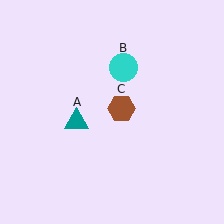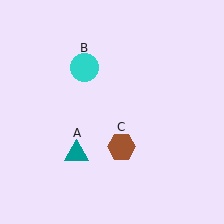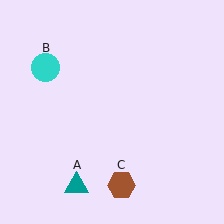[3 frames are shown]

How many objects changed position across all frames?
3 objects changed position: teal triangle (object A), cyan circle (object B), brown hexagon (object C).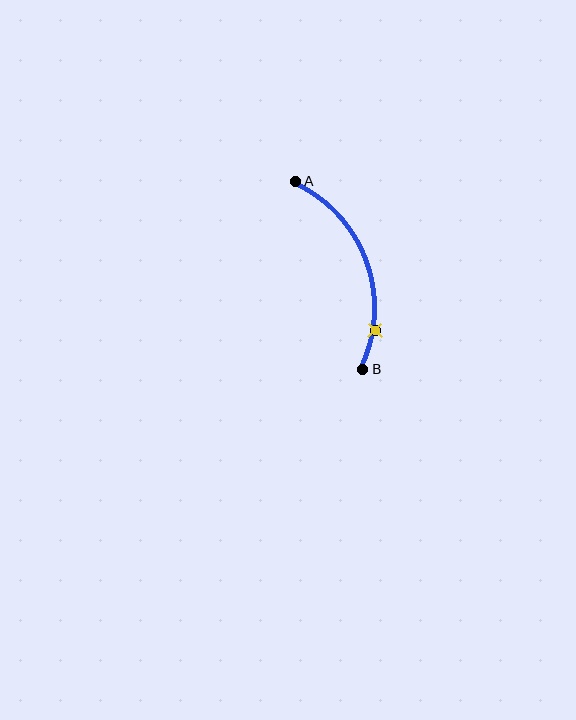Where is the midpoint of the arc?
The arc midpoint is the point on the curve farthest from the straight line joining A and B. It sits to the right of that line.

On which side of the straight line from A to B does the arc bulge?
The arc bulges to the right of the straight line connecting A and B.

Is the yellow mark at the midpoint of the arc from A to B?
No. The yellow mark lies on the arc but is closer to endpoint B. The arc midpoint would be at the point on the curve equidistant along the arc from both A and B.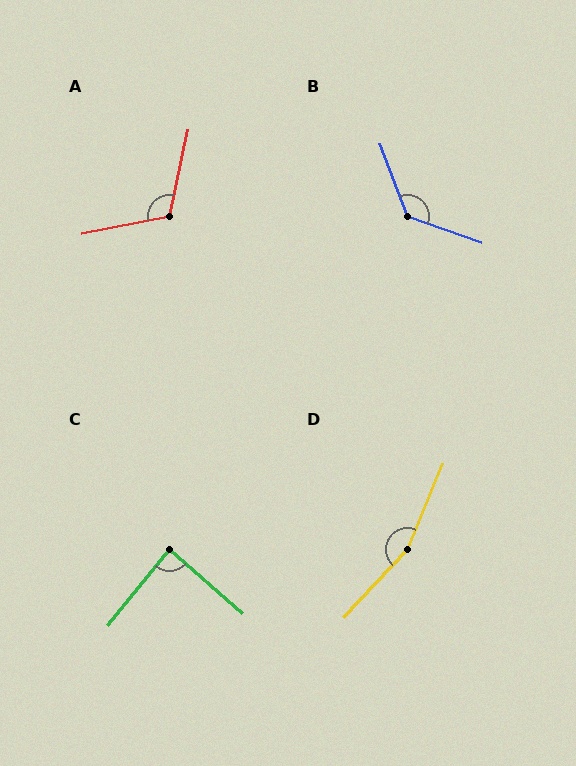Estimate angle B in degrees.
Approximately 130 degrees.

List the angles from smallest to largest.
C (88°), A (113°), B (130°), D (160°).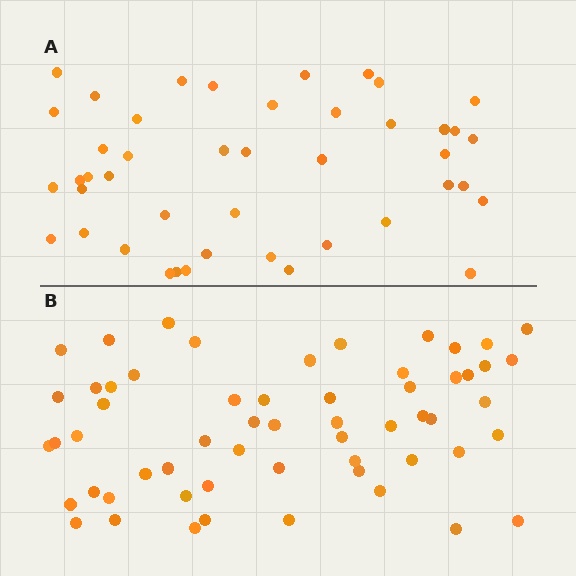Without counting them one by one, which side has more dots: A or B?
Region B (the bottom region) has more dots.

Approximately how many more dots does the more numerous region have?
Region B has approximately 15 more dots than region A.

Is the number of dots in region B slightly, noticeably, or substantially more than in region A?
Region B has noticeably more, but not dramatically so. The ratio is roughly 1.3 to 1.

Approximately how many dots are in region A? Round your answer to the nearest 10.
About 40 dots. (The exact count is 44, which rounds to 40.)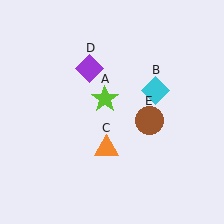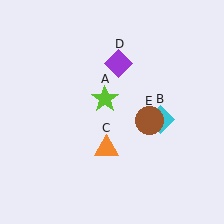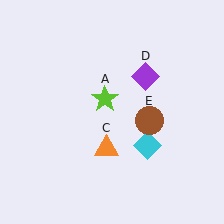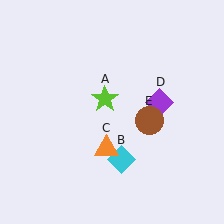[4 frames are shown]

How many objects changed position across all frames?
2 objects changed position: cyan diamond (object B), purple diamond (object D).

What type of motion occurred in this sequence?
The cyan diamond (object B), purple diamond (object D) rotated clockwise around the center of the scene.